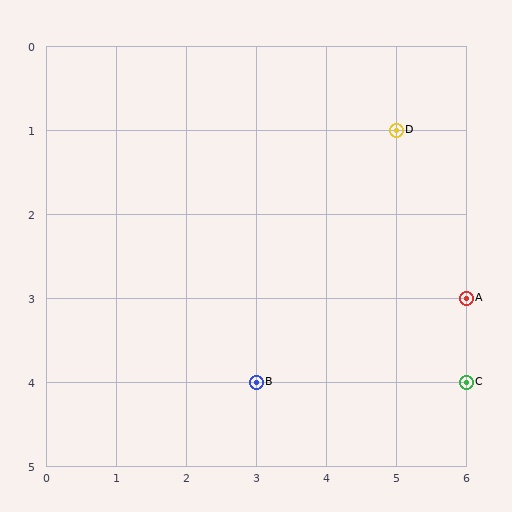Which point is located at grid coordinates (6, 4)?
Point C is at (6, 4).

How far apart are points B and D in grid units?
Points B and D are 2 columns and 3 rows apart (about 3.6 grid units diagonally).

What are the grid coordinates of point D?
Point D is at grid coordinates (5, 1).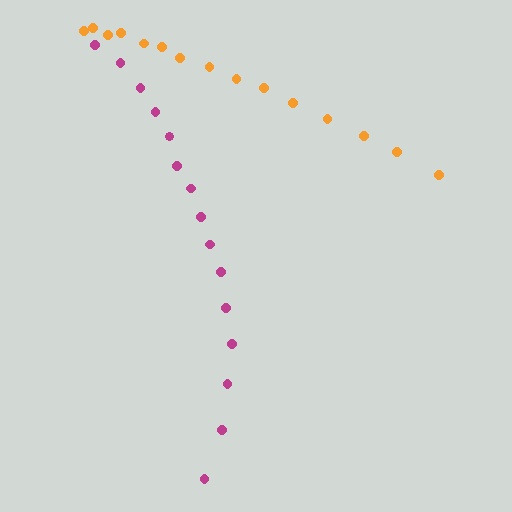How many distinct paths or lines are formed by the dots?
There are 2 distinct paths.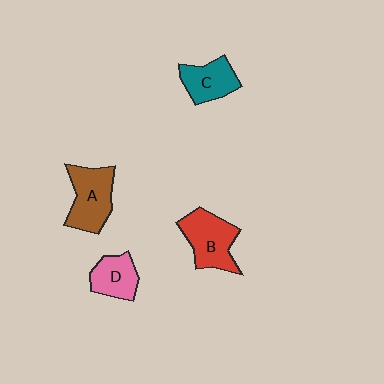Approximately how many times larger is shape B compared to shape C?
Approximately 1.3 times.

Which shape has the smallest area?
Shape D (pink).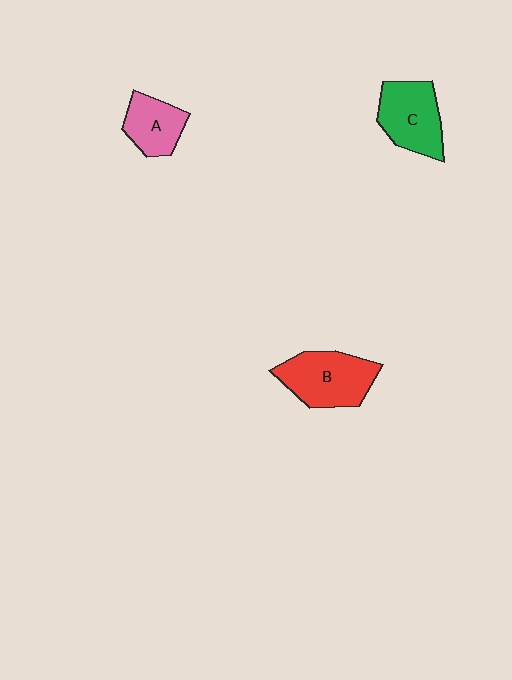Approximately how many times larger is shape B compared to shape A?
Approximately 1.6 times.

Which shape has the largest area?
Shape B (red).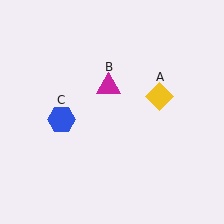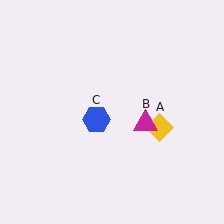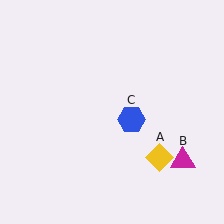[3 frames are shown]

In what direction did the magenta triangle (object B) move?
The magenta triangle (object B) moved down and to the right.